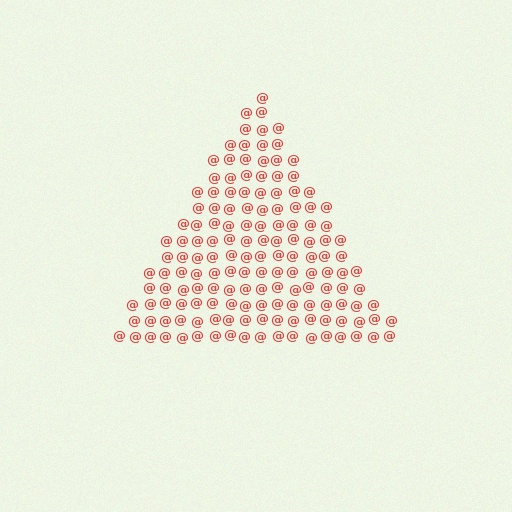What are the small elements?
The small elements are at signs.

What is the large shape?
The large shape is a triangle.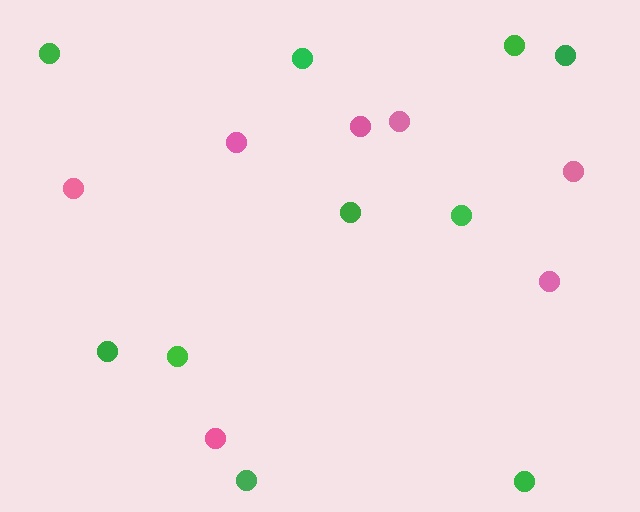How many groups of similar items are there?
There are 2 groups: one group of pink circles (7) and one group of green circles (10).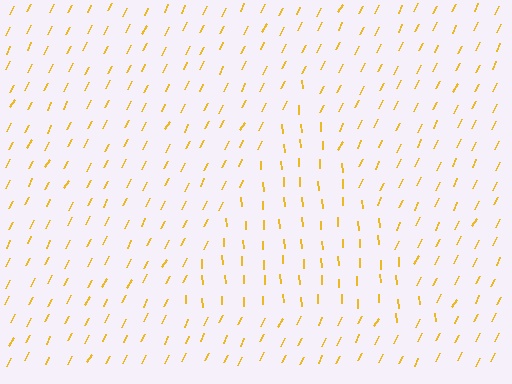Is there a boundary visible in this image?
Yes, there is a texture boundary formed by a change in line orientation.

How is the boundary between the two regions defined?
The boundary is defined purely by a change in line orientation (approximately 30 degrees difference). All lines are the same color and thickness.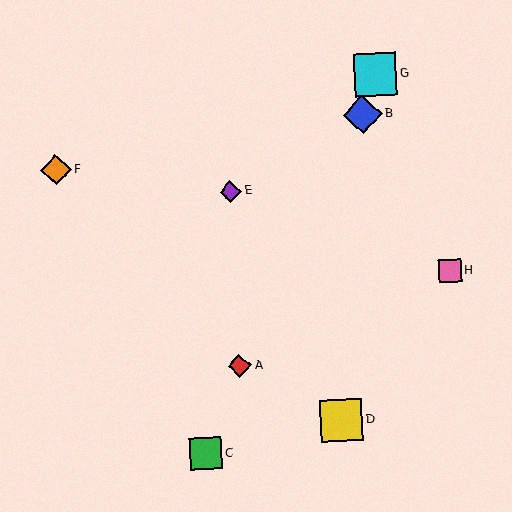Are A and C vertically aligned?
No, A is at x≈240 and C is at x≈206.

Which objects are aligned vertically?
Objects A, E are aligned vertically.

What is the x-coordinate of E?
Object E is at x≈230.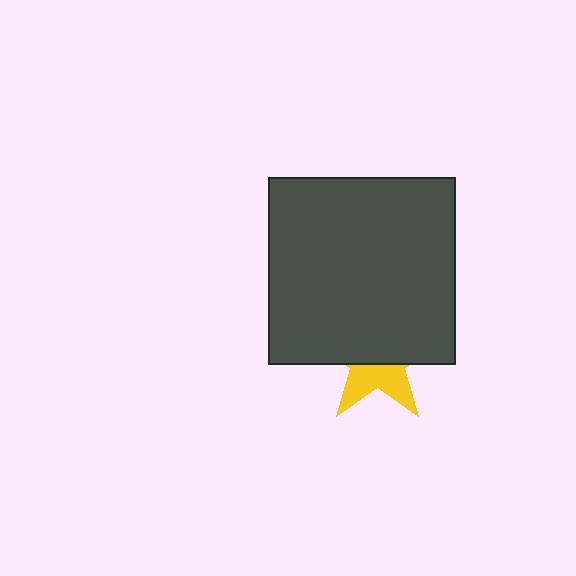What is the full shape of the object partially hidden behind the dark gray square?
The partially hidden object is a yellow star.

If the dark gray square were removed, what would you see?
You would see the complete yellow star.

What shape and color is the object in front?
The object in front is a dark gray square.